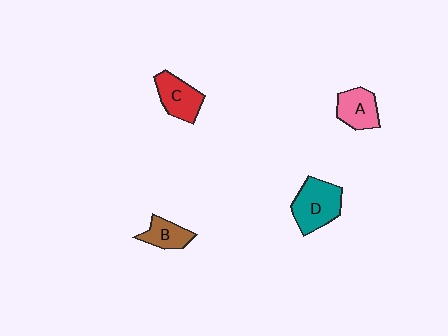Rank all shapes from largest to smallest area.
From largest to smallest: D (teal), C (red), A (pink), B (brown).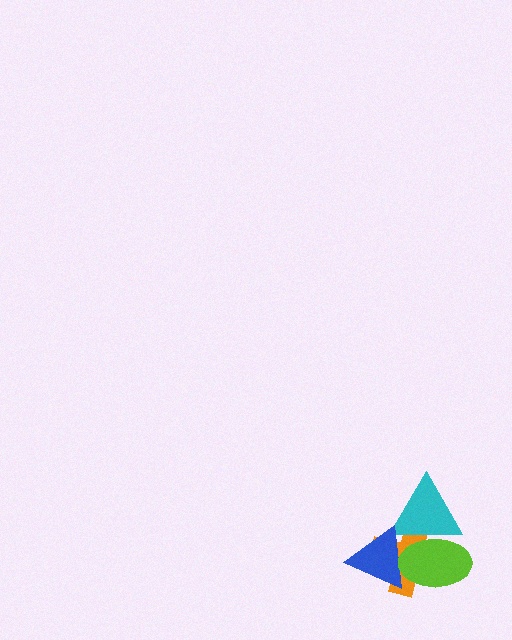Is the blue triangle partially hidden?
Yes, it is partially covered by another shape.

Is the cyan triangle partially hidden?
Yes, it is partially covered by another shape.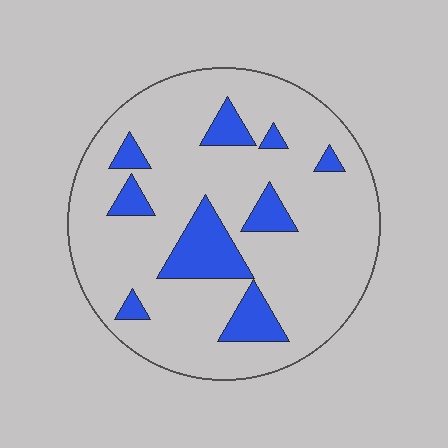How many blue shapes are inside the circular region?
9.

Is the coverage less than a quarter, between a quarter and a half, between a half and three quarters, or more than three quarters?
Less than a quarter.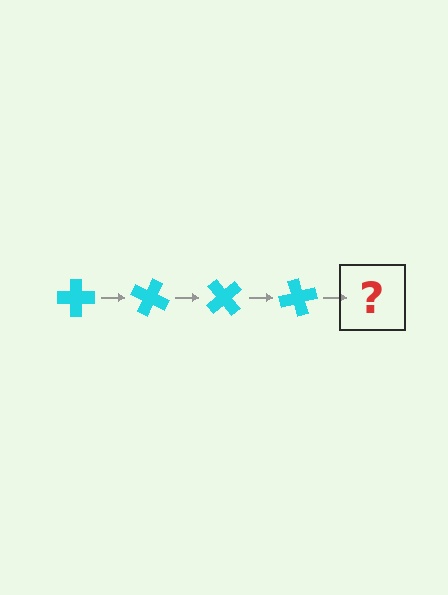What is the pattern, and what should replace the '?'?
The pattern is that the cross rotates 25 degrees each step. The '?' should be a cyan cross rotated 100 degrees.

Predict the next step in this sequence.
The next step is a cyan cross rotated 100 degrees.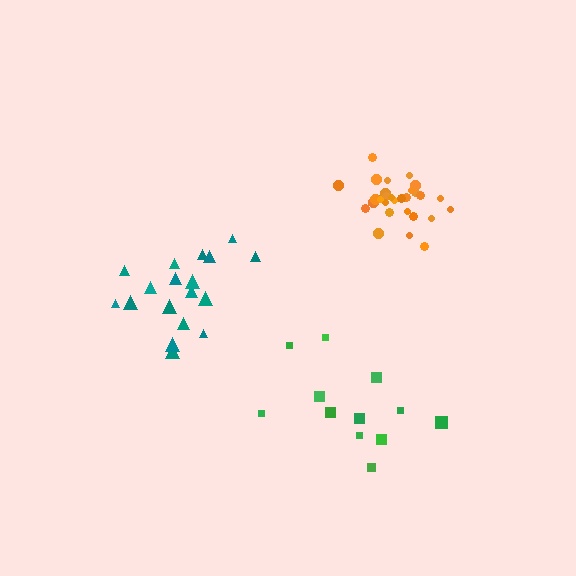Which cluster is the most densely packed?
Orange.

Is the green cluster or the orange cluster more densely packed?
Orange.